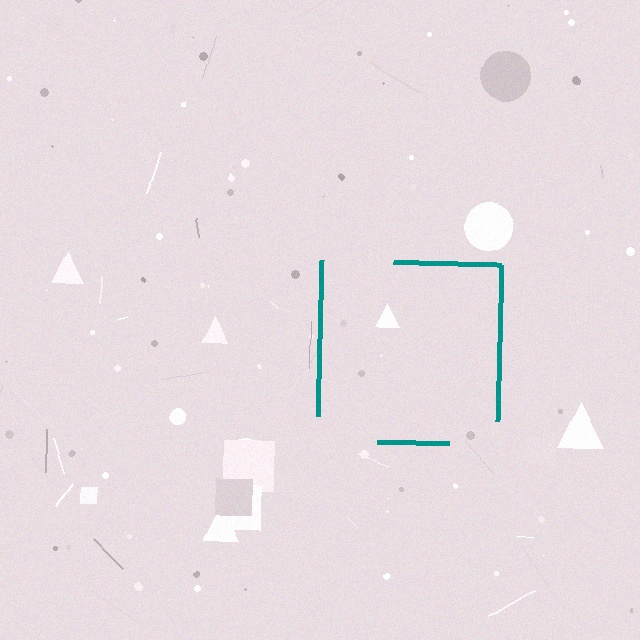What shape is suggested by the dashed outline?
The dashed outline suggests a square.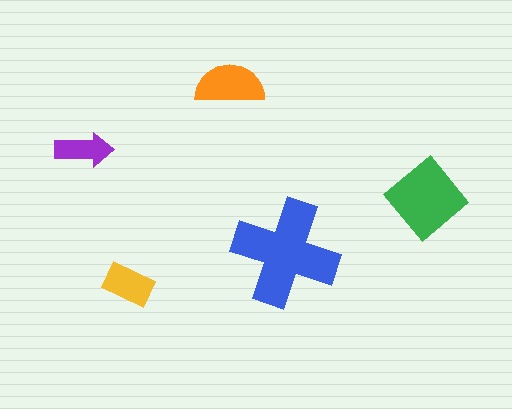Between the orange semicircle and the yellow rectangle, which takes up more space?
The orange semicircle.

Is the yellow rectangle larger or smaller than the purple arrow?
Larger.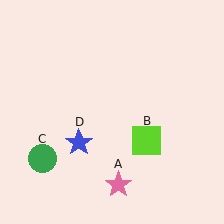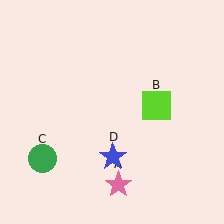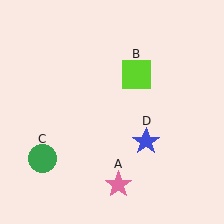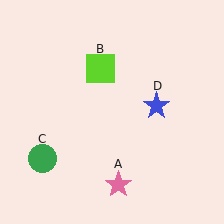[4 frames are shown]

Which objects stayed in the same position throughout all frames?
Pink star (object A) and green circle (object C) remained stationary.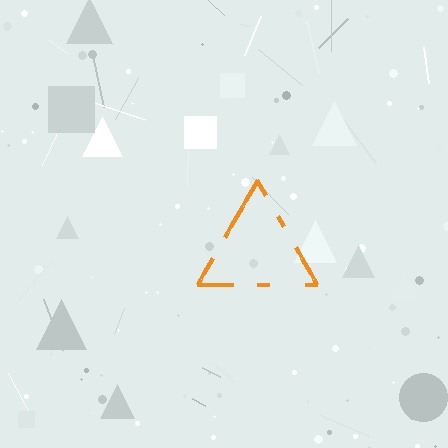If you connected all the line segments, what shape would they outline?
They would outline a triangle.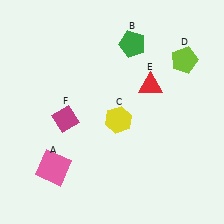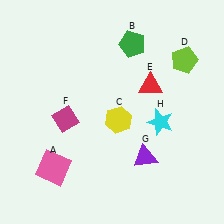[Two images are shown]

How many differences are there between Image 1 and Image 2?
There are 2 differences between the two images.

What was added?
A purple triangle (G), a cyan star (H) were added in Image 2.